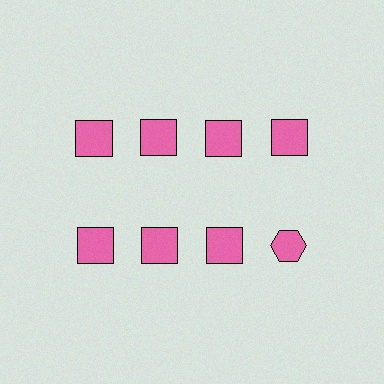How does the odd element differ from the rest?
It has a different shape: hexagon instead of square.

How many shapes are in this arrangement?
There are 8 shapes arranged in a grid pattern.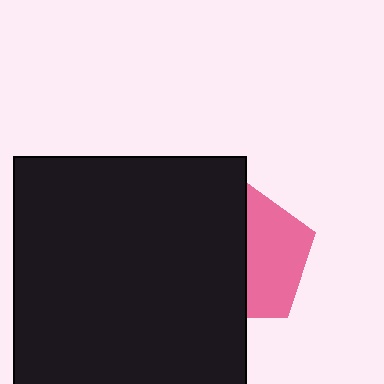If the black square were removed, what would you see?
You would see the complete pink pentagon.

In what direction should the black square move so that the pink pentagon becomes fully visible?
The black square should move left. That is the shortest direction to clear the overlap and leave the pink pentagon fully visible.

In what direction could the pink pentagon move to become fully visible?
The pink pentagon could move right. That would shift it out from behind the black square entirely.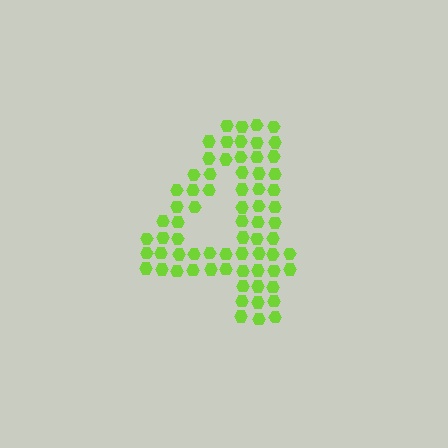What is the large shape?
The large shape is the digit 4.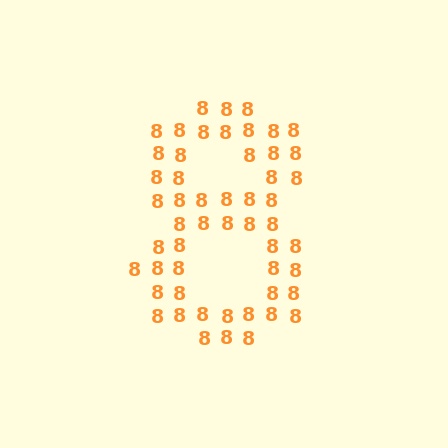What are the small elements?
The small elements are digit 8's.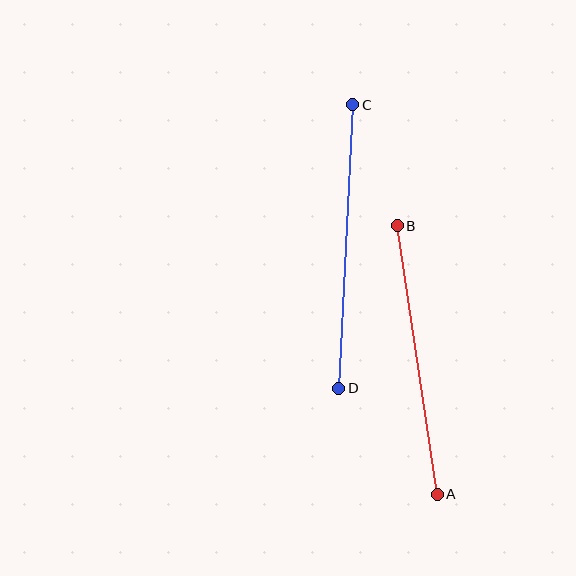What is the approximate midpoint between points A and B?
The midpoint is at approximately (417, 360) pixels.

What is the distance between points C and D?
The distance is approximately 284 pixels.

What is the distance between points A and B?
The distance is approximately 271 pixels.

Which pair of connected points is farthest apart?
Points C and D are farthest apart.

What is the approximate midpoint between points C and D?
The midpoint is at approximately (346, 246) pixels.